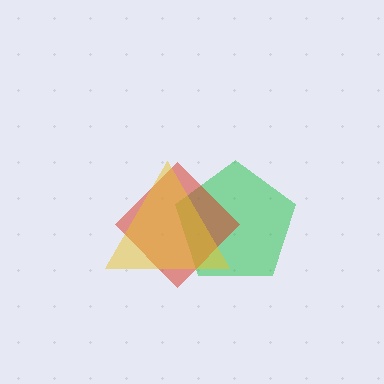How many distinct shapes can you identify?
There are 3 distinct shapes: a green pentagon, a red diamond, a yellow triangle.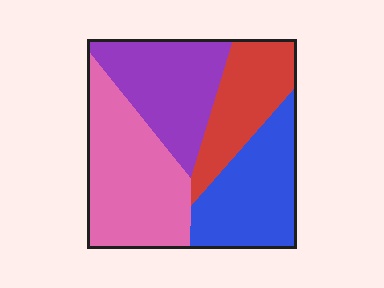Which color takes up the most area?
Pink, at roughly 30%.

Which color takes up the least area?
Red, at roughly 20%.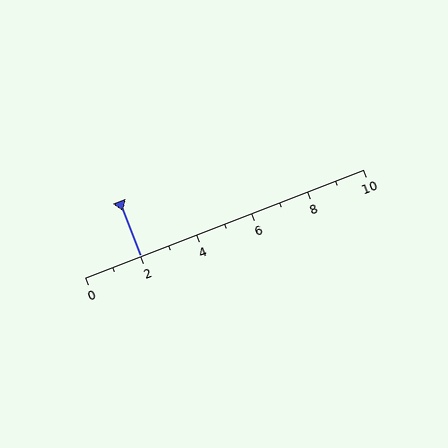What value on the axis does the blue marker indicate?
The marker indicates approximately 2.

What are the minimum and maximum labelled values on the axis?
The axis runs from 0 to 10.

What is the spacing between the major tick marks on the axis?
The major ticks are spaced 2 apart.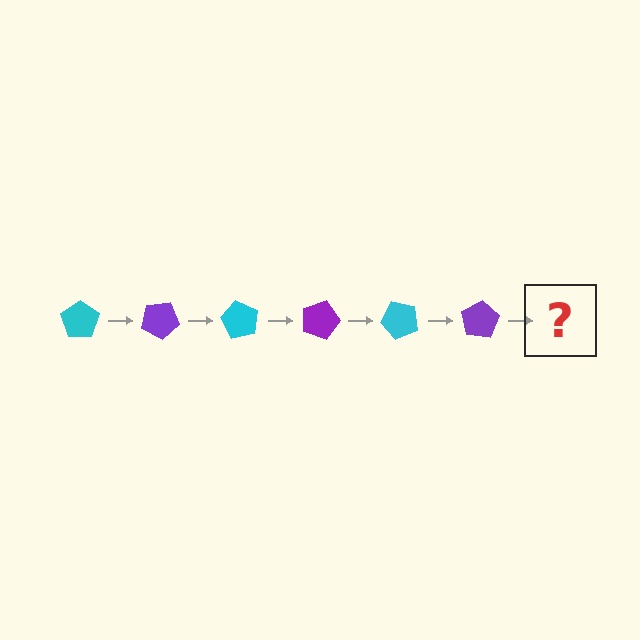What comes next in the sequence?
The next element should be a cyan pentagon, rotated 180 degrees from the start.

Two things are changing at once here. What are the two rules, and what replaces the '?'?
The two rules are that it rotates 30 degrees each step and the color cycles through cyan and purple. The '?' should be a cyan pentagon, rotated 180 degrees from the start.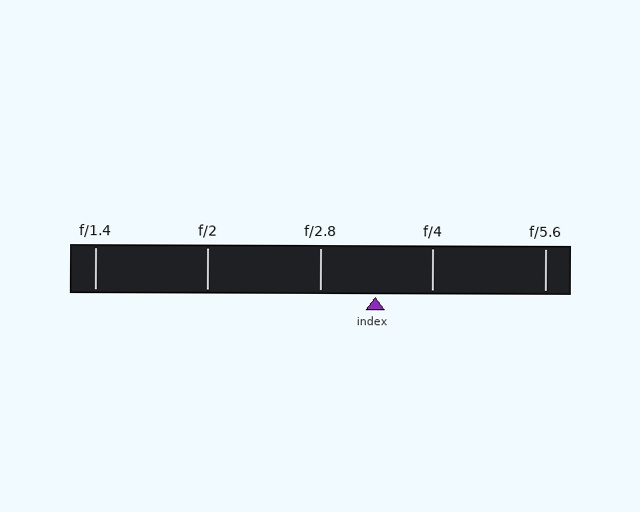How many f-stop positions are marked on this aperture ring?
There are 5 f-stop positions marked.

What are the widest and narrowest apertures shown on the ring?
The widest aperture shown is f/1.4 and the narrowest is f/5.6.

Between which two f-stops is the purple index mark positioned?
The index mark is between f/2.8 and f/4.